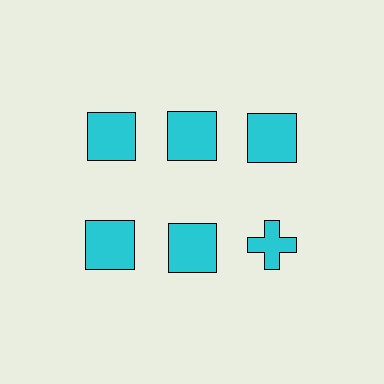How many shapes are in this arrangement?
There are 6 shapes arranged in a grid pattern.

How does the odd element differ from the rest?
It has a different shape: cross instead of square.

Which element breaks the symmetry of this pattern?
The cyan cross in the second row, center column breaks the symmetry. All other shapes are cyan squares.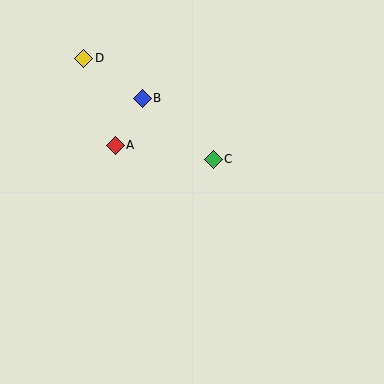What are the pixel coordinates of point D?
Point D is at (84, 58).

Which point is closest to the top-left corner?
Point D is closest to the top-left corner.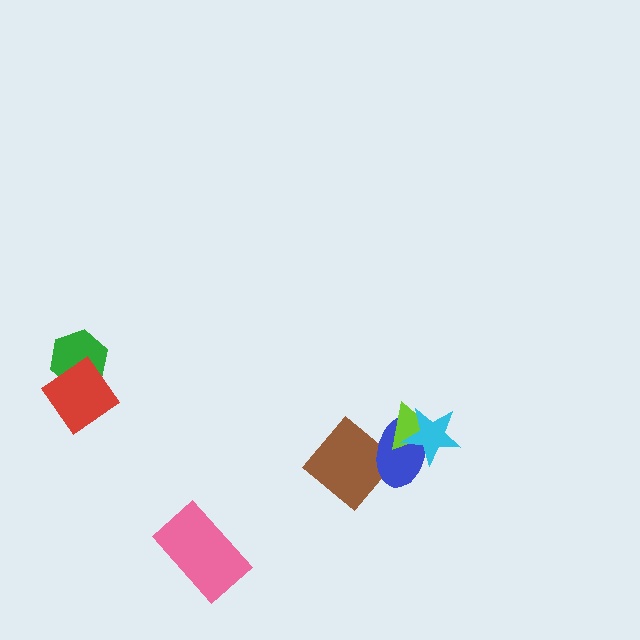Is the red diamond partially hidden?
No, no other shape covers it.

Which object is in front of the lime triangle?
The cyan star is in front of the lime triangle.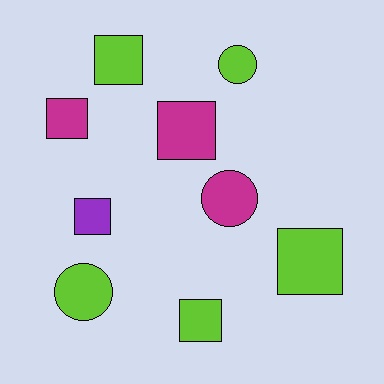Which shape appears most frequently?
Square, with 6 objects.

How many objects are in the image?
There are 9 objects.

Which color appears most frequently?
Lime, with 5 objects.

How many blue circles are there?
There are no blue circles.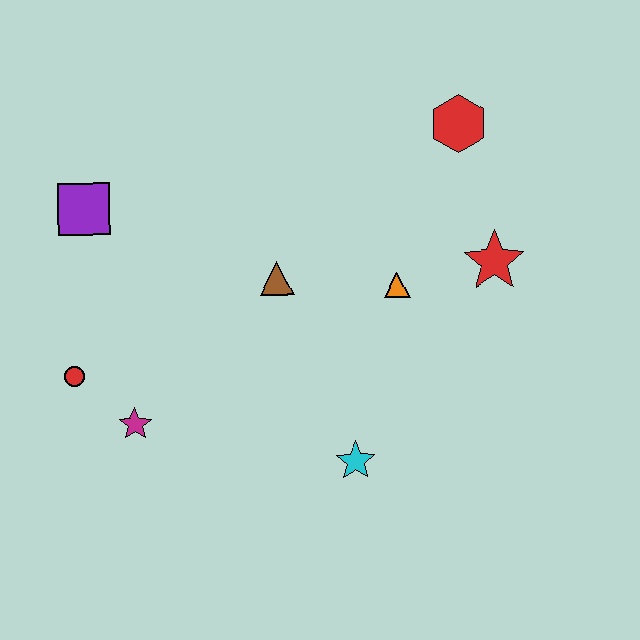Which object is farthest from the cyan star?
The purple square is farthest from the cyan star.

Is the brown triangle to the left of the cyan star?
Yes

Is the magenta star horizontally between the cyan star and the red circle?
Yes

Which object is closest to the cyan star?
The orange triangle is closest to the cyan star.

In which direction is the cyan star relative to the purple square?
The cyan star is to the right of the purple square.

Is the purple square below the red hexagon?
Yes